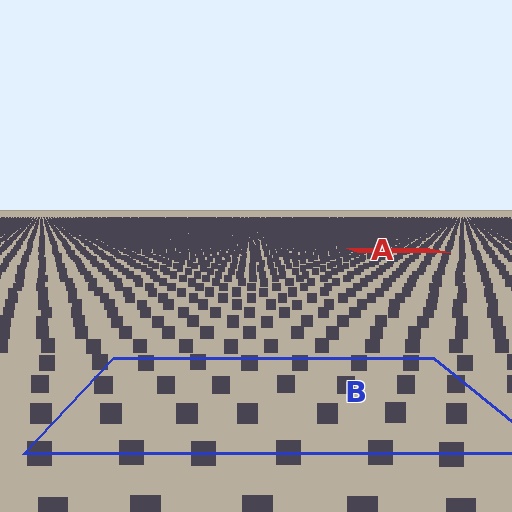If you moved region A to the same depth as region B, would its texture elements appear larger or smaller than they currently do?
They would appear larger. At a closer depth, the same texture elements are projected at a bigger on-screen size.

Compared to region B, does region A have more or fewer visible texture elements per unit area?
Region A has more texture elements per unit area — they are packed more densely because it is farther away.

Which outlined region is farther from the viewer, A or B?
Region A is farther from the viewer — the texture elements inside it appear smaller and more densely packed.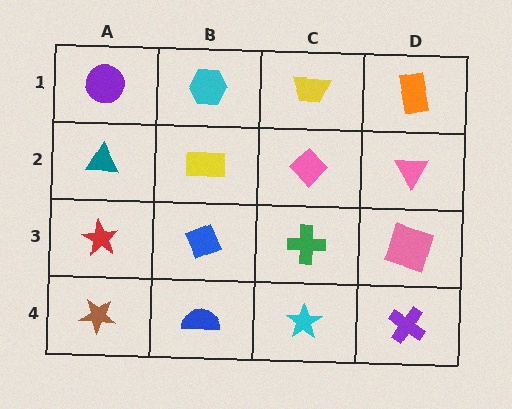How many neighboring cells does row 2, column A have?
3.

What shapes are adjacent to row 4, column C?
A green cross (row 3, column C), a blue semicircle (row 4, column B), a purple cross (row 4, column D).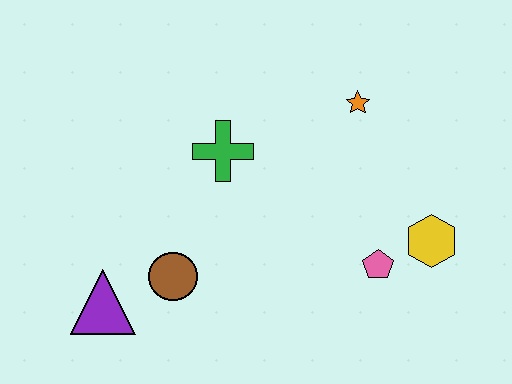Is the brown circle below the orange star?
Yes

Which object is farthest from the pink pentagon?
The purple triangle is farthest from the pink pentagon.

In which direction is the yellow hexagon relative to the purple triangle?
The yellow hexagon is to the right of the purple triangle.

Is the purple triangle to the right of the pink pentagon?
No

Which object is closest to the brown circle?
The purple triangle is closest to the brown circle.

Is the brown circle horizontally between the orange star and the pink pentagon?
No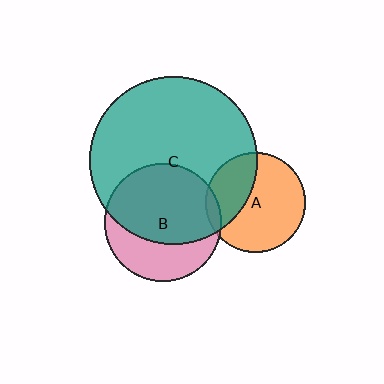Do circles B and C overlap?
Yes.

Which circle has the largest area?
Circle C (teal).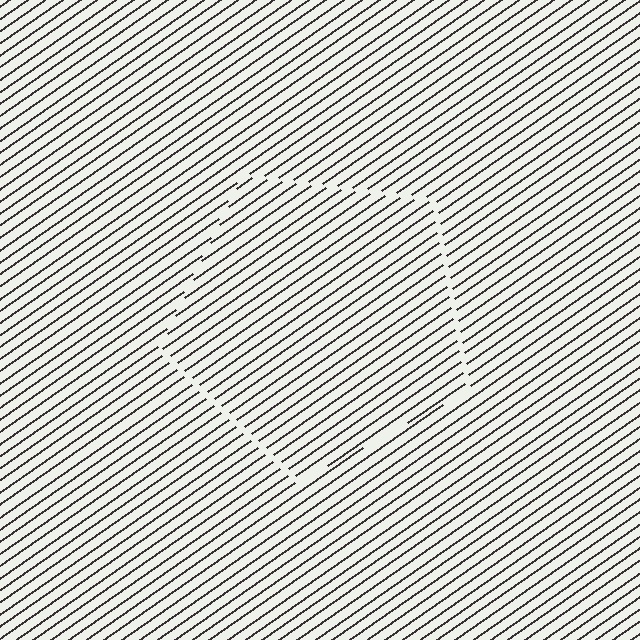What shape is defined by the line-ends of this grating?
An illusory pentagon. The interior of the shape contains the same grating, shifted by half a period — the contour is defined by the phase discontinuity where line-ends from the inner and outer gratings abut.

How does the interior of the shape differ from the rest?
The interior of the shape contains the same grating, shifted by half a period — the contour is defined by the phase discontinuity where line-ends from the inner and outer gratings abut.